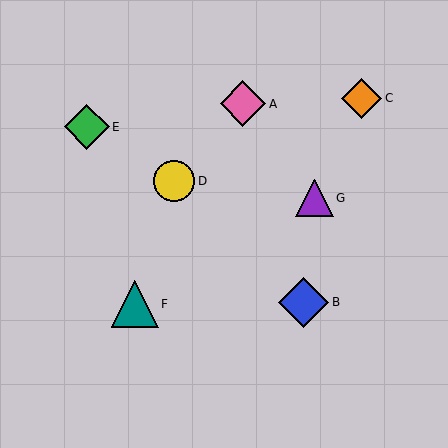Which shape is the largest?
The blue diamond (labeled B) is the largest.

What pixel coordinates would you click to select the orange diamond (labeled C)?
Click at (362, 98) to select the orange diamond C.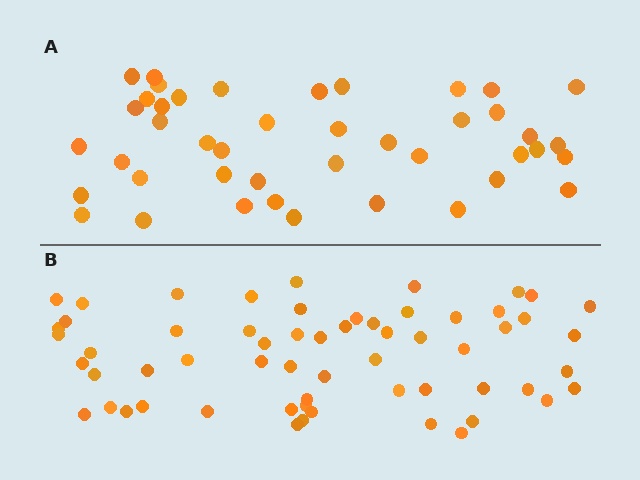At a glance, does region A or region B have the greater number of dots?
Region B (the bottom region) has more dots.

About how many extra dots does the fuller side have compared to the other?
Region B has approximately 15 more dots than region A.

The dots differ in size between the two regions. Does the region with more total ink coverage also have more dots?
No. Region A has more total ink coverage because its dots are larger, but region B actually contains more individual dots. Total area can be misleading — the number of items is what matters here.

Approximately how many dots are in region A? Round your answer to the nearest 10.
About 40 dots. (The exact count is 43, which rounds to 40.)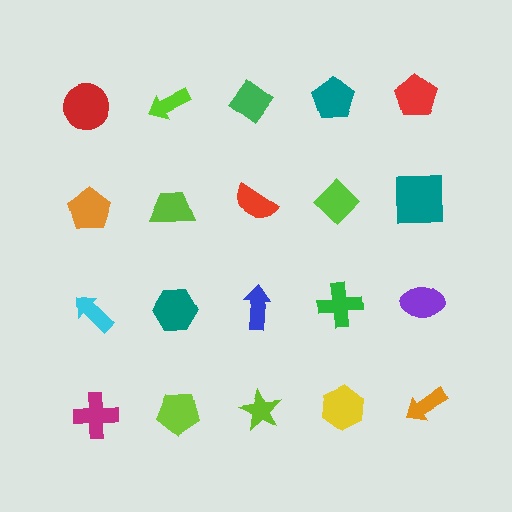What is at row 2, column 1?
An orange pentagon.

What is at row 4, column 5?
An orange arrow.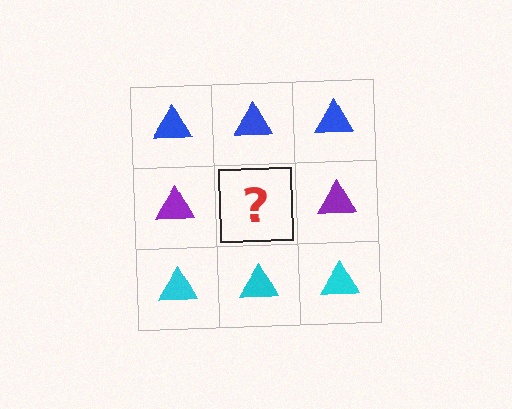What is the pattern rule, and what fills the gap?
The rule is that each row has a consistent color. The gap should be filled with a purple triangle.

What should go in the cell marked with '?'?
The missing cell should contain a purple triangle.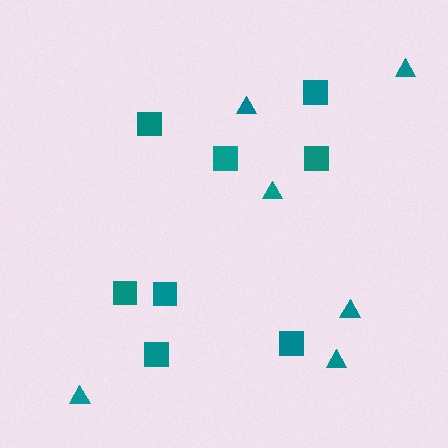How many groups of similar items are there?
There are 2 groups: one group of squares (8) and one group of triangles (6).